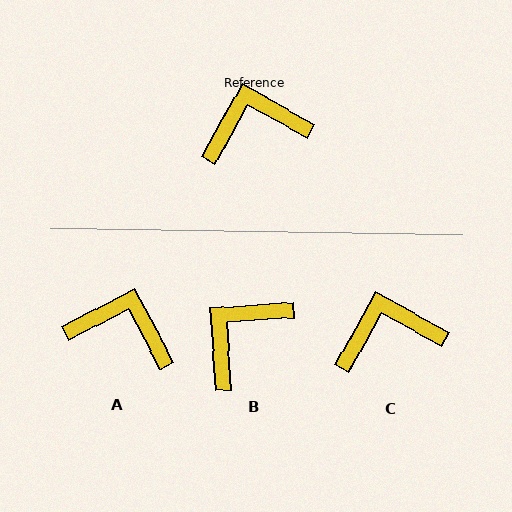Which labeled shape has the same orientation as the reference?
C.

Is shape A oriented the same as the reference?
No, it is off by about 34 degrees.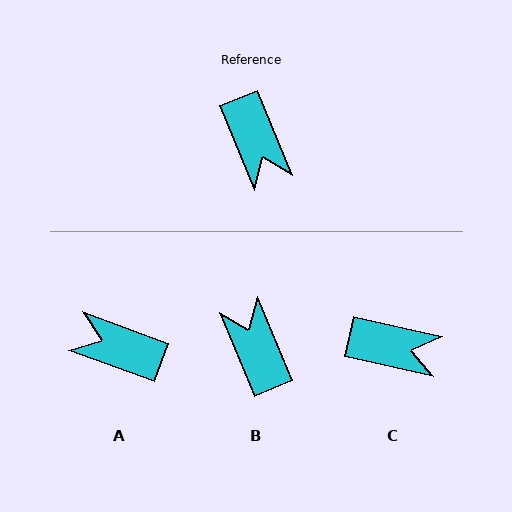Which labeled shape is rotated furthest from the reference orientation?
B, about 179 degrees away.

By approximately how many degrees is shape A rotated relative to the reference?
Approximately 132 degrees clockwise.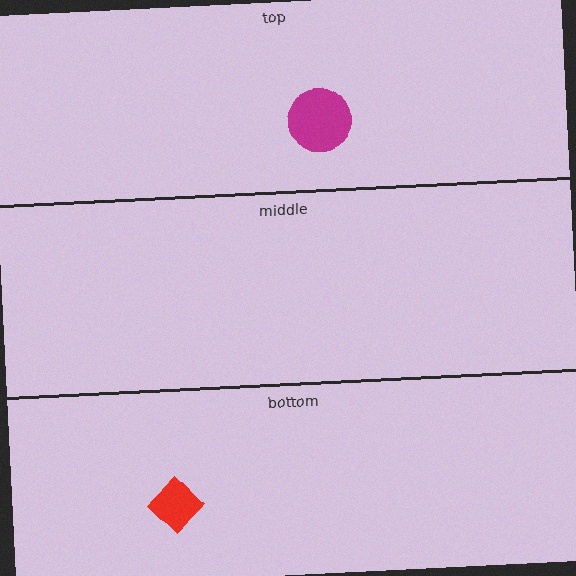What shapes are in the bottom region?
The red diamond.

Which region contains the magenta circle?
The top region.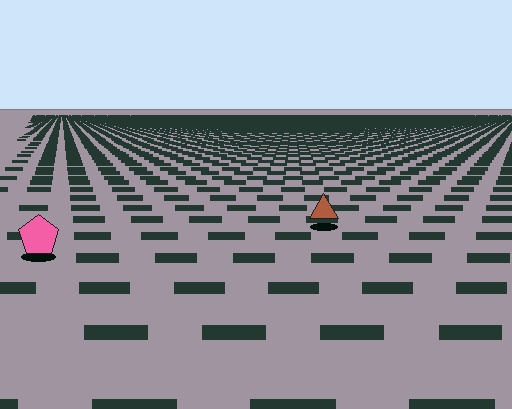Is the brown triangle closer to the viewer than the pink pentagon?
No. The pink pentagon is closer — you can tell from the texture gradient: the ground texture is coarser near it.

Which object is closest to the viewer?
The pink pentagon is closest. The texture marks near it are larger and more spread out.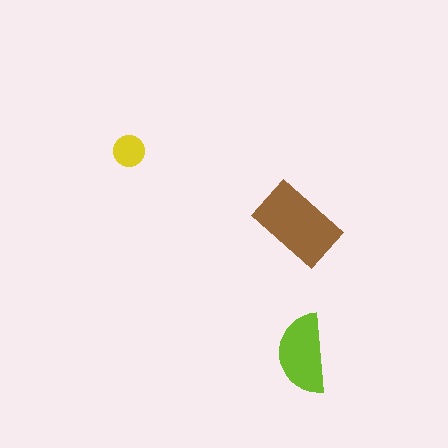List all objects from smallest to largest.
The yellow circle, the lime semicircle, the brown rectangle.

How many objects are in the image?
There are 3 objects in the image.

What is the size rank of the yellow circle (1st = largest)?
3rd.